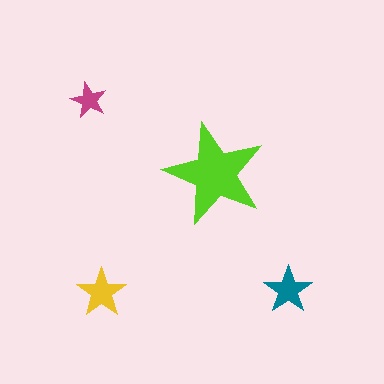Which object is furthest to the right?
The teal star is rightmost.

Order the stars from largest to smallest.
the lime one, the yellow one, the teal one, the magenta one.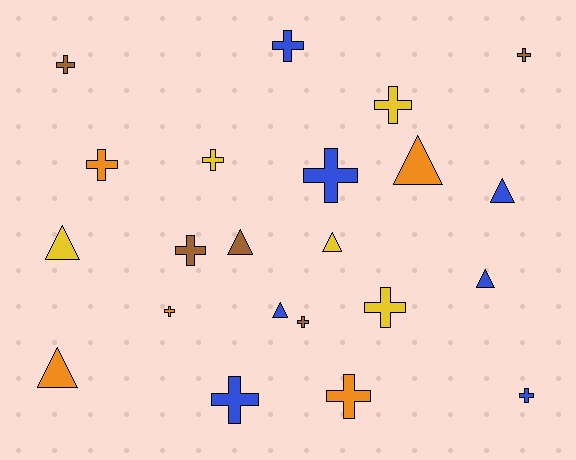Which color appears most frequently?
Blue, with 7 objects.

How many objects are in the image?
There are 22 objects.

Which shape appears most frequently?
Cross, with 14 objects.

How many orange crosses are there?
There are 3 orange crosses.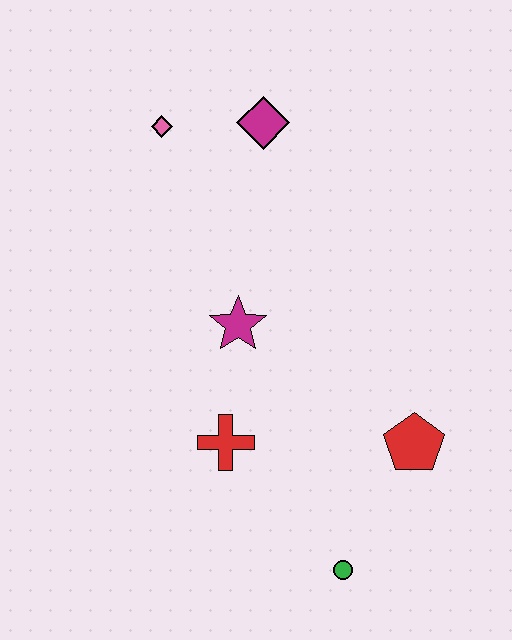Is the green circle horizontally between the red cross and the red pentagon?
Yes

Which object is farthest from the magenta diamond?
The green circle is farthest from the magenta diamond.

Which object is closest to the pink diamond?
The magenta diamond is closest to the pink diamond.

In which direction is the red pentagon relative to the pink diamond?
The red pentagon is below the pink diamond.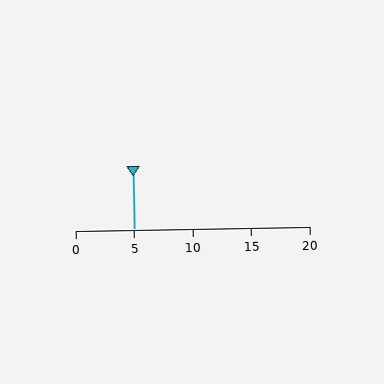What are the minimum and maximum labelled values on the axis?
The axis runs from 0 to 20.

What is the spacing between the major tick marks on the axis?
The major ticks are spaced 5 apart.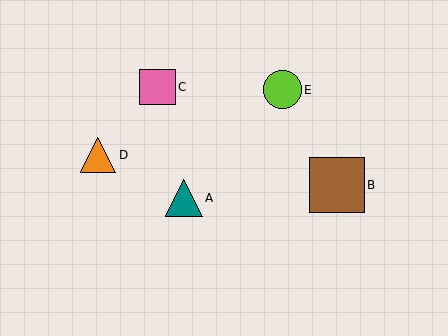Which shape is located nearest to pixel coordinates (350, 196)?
The brown square (labeled B) at (337, 185) is nearest to that location.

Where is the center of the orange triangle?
The center of the orange triangle is at (98, 155).